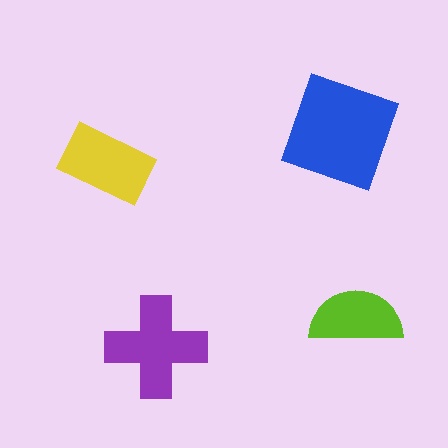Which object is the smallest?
The lime semicircle.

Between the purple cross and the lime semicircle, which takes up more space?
The purple cross.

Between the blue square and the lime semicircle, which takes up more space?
The blue square.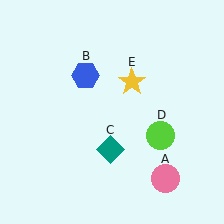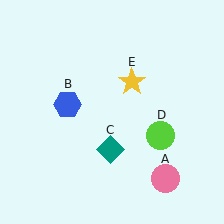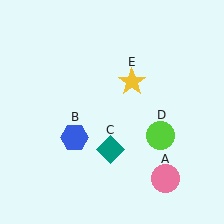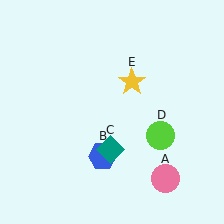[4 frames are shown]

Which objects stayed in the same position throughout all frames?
Pink circle (object A) and teal diamond (object C) and lime circle (object D) and yellow star (object E) remained stationary.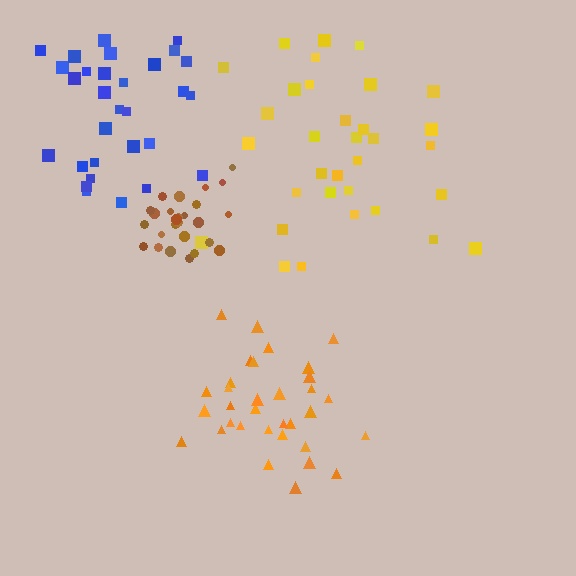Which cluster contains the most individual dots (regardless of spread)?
Yellow (33).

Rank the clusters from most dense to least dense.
brown, orange, blue, yellow.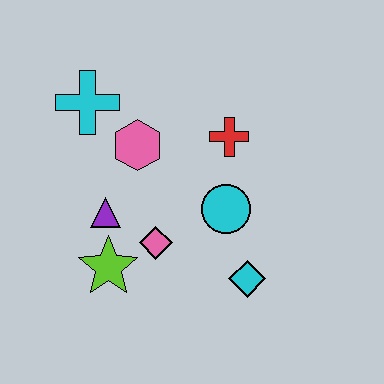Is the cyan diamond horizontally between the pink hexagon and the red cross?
No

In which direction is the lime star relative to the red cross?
The lime star is below the red cross.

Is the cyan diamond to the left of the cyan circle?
No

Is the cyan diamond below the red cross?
Yes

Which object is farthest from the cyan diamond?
The cyan cross is farthest from the cyan diamond.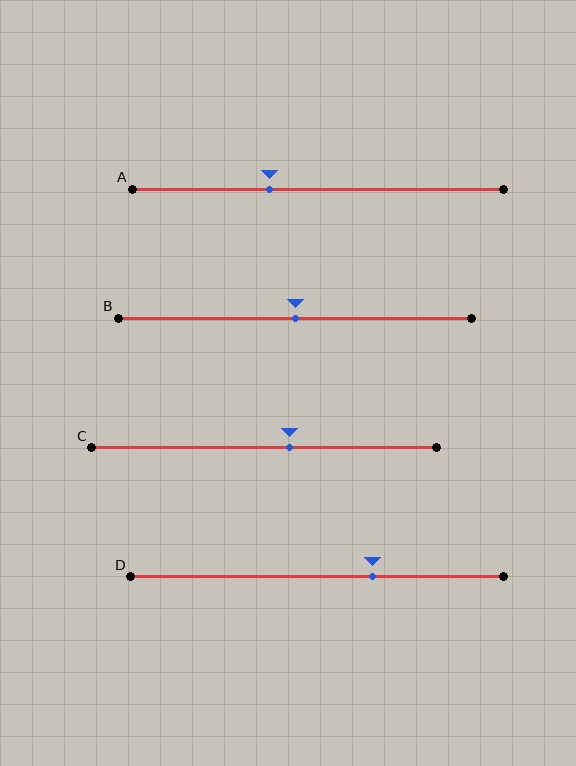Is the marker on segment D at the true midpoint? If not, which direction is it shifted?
No, the marker on segment D is shifted to the right by about 15% of the segment length.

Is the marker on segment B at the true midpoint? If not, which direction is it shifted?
Yes, the marker on segment B is at the true midpoint.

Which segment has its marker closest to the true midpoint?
Segment B has its marker closest to the true midpoint.